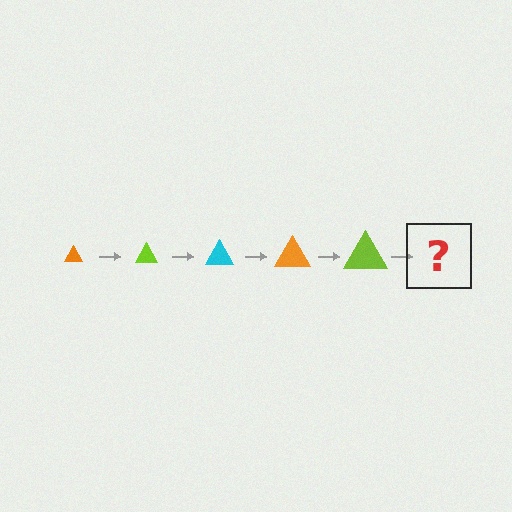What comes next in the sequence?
The next element should be a cyan triangle, larger than the previous one.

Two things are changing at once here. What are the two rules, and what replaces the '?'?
The two rules are that the triangle grows larger each step and the color cycles through orange, lime, and cyan. The '?' should be a cyan triangle, larger than the previous one.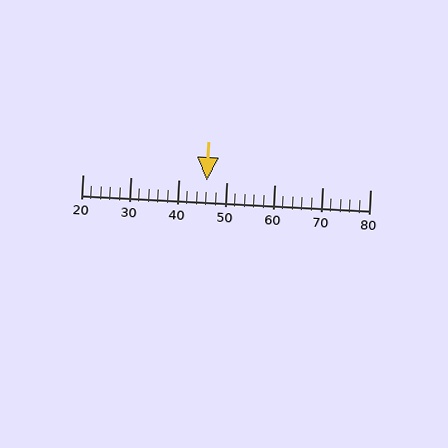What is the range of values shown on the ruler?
The ruler shows values from 20 to 80.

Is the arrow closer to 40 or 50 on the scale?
The arrow is closer to 50.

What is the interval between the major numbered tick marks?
The major tick marks are spaced 10 units apart.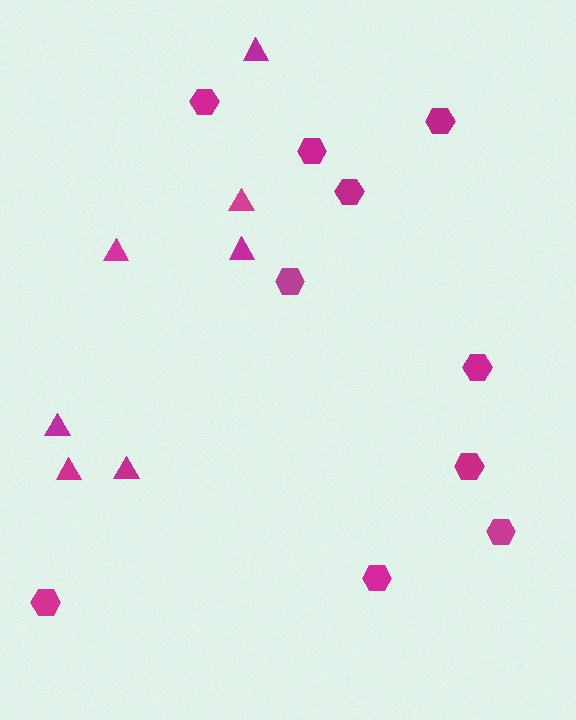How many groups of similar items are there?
There are 2 groups: one group of triangles (7) and one group of hexagons (10).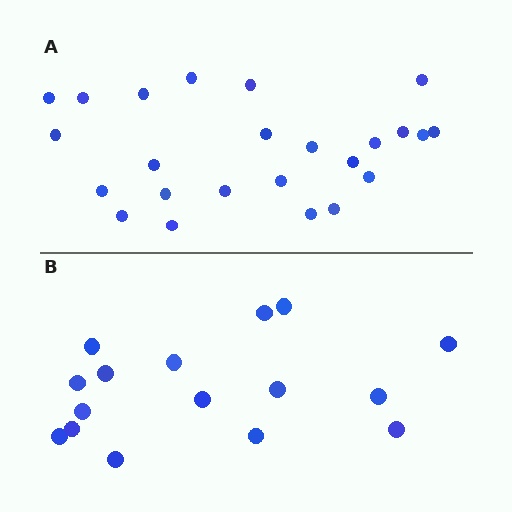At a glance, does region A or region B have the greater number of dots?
Region A (the top region) has more dots.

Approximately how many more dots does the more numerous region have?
Region A has roughly 8 or so more dots than region B.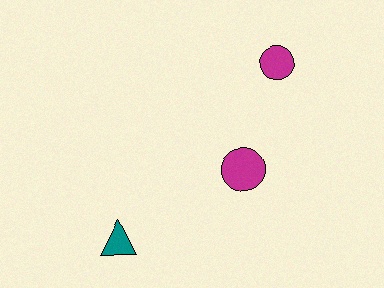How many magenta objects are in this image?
There are 2 magenta objects.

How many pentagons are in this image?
There are no pentagons.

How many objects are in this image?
There are 3 objects.